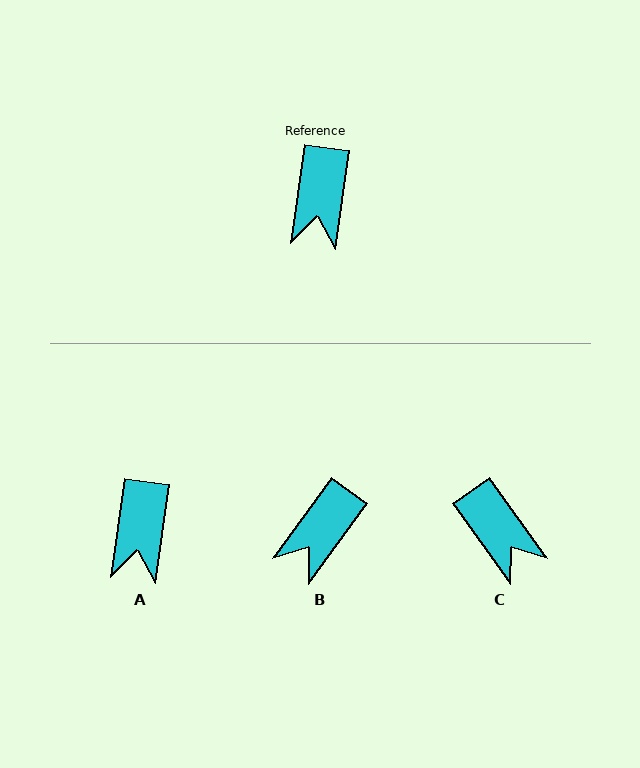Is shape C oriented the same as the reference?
No, it is off by about 44 degrees.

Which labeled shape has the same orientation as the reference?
A.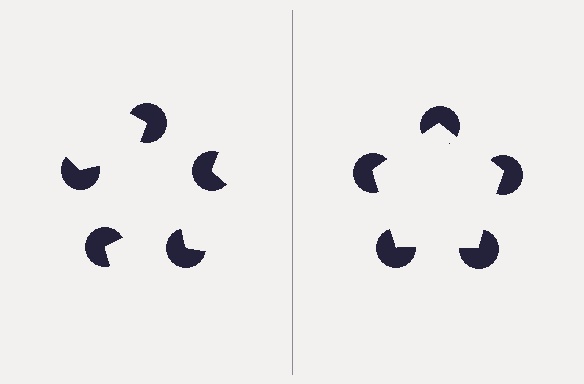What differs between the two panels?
The pac-man discs are positioned identically on both sides; only the wedge orientations differ. On the right they align to a pentagon; on the left they are misaligned.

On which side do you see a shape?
An illusory pentagon appears on the right side. On the left side the wedge cuts are rotated, so no coherent shape forms.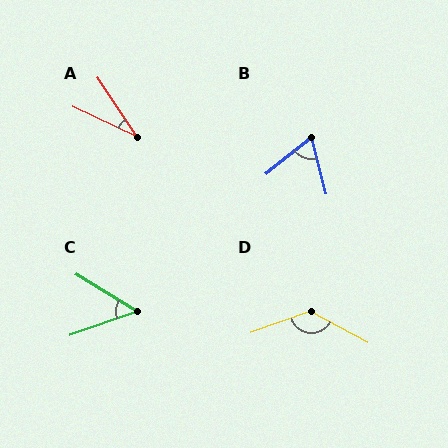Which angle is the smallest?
A, at approximately 31 degrees.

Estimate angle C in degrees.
Approximately 51 degrees.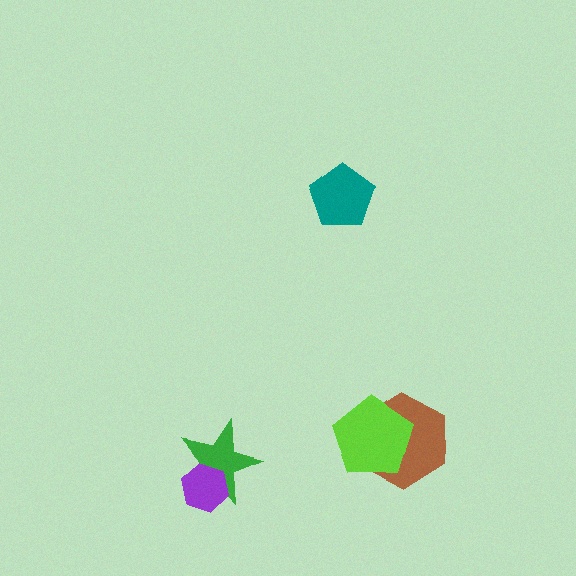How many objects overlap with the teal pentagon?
0 objects overlap with the teal pentagon.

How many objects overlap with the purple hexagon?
1 object overlaps with the purple hexagon.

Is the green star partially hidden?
Yes, it is partially covered by another shape.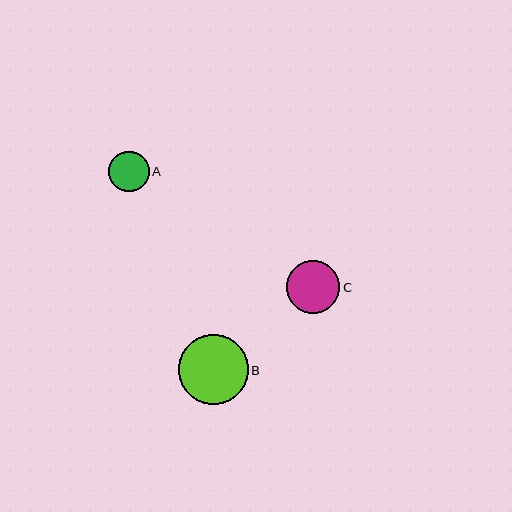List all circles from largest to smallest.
From largest to smallest: B, C, A.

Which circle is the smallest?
Circle A is the smallest with a size of approximately 40 pixels.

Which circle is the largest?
Circle B is the largest with a size of approximately 70 pixels.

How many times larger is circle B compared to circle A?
Circle B is approximately 1.7 times the size of circle A.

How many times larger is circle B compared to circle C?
Circle B is approximately 1.3 times the size of circle C.